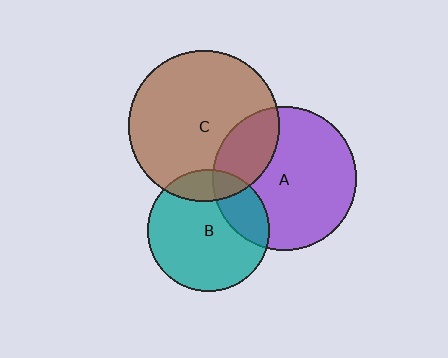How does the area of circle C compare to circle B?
Approximately 1.5 times.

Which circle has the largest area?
Circle C (brown).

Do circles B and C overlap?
Yes.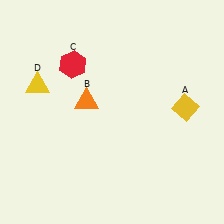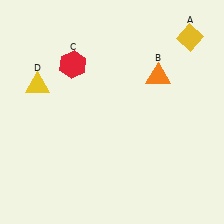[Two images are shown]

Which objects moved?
The objects that moved are: the yellow diamond (A), the orange triangle (B).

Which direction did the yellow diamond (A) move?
The yellow diamond (A) moved up.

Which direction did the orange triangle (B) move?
The orange triangle (B) moved right.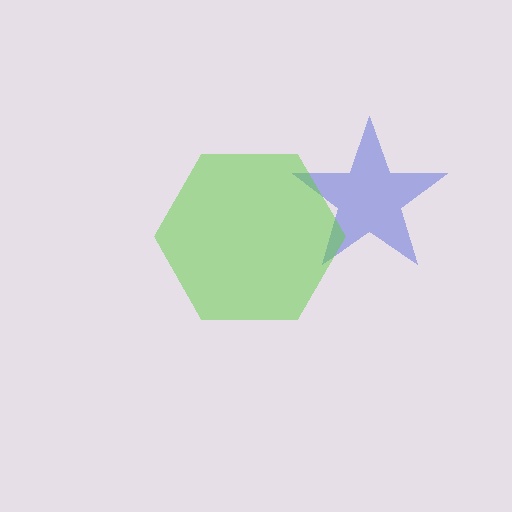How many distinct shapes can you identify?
There are 2 distinct shapes: a blue star, a lime hexagon.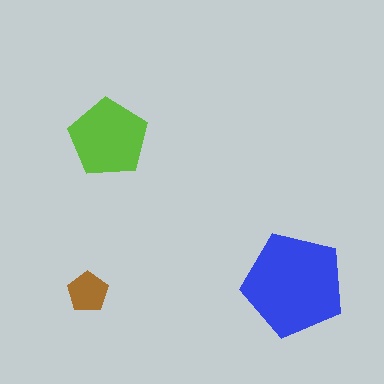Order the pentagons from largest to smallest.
the blue one, the lime one, the brown one.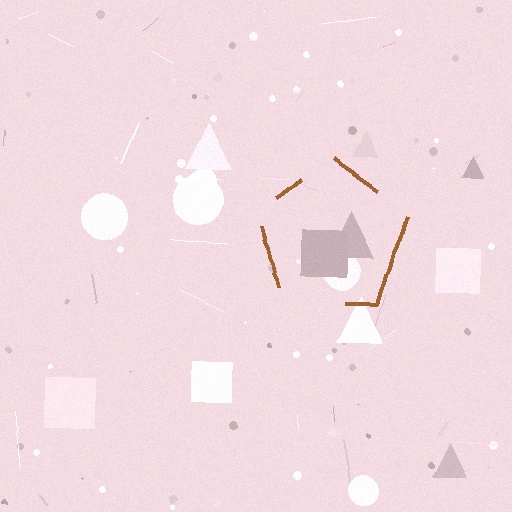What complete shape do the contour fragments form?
The contour fragments form a pentagon.